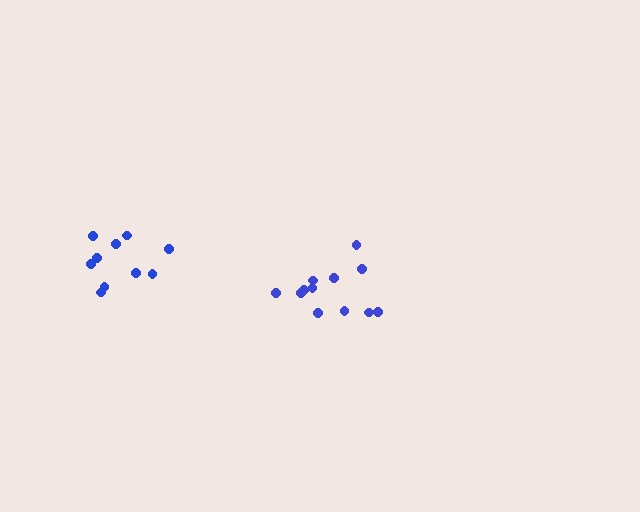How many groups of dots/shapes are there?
There are 2 groups.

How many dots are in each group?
Group 1: 12 dots, Group 2: 10 dots (22 total).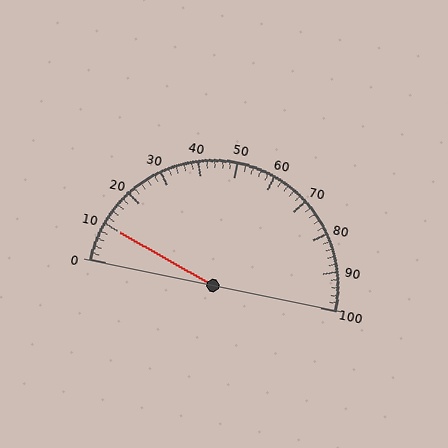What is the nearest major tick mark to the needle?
The nearest major tick mark is 10.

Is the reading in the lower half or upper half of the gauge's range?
The reading is in the lower half of the range (0 to 100).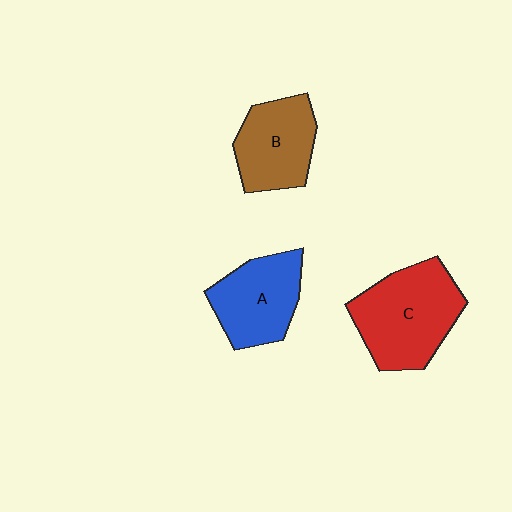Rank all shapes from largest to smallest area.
From largest to smallest: C (red), A (blue), B (brown).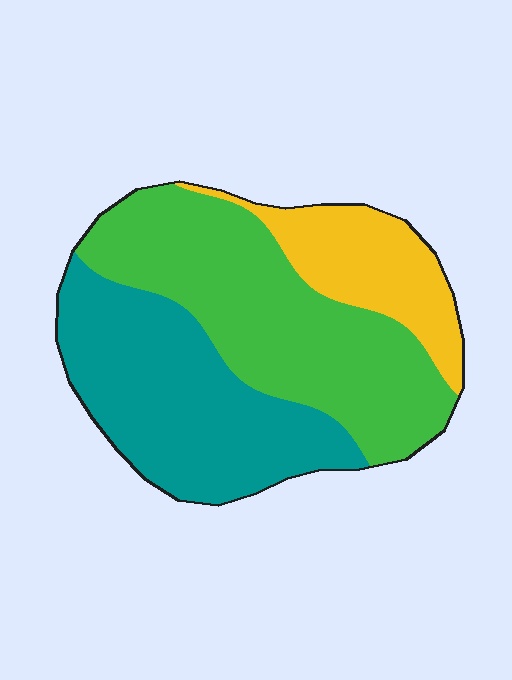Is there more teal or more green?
Green.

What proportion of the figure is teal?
Teal takes up about three eighths (3/8) of the figure.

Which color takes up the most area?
Green, at roughly 45%.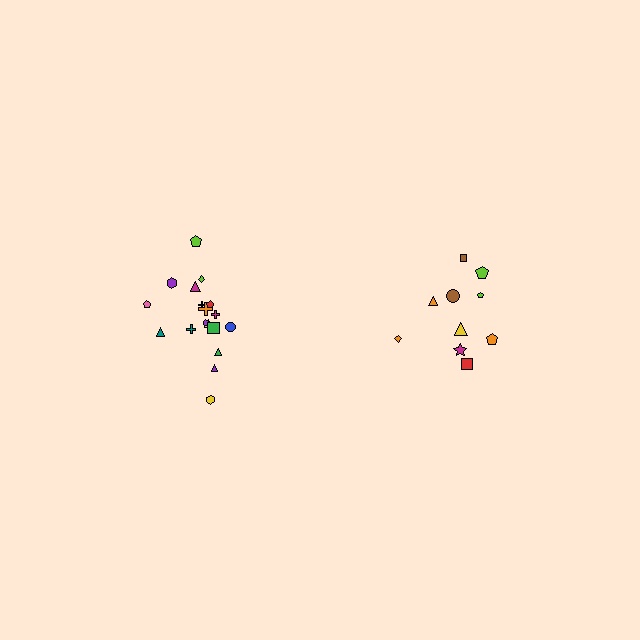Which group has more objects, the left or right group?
The left group.